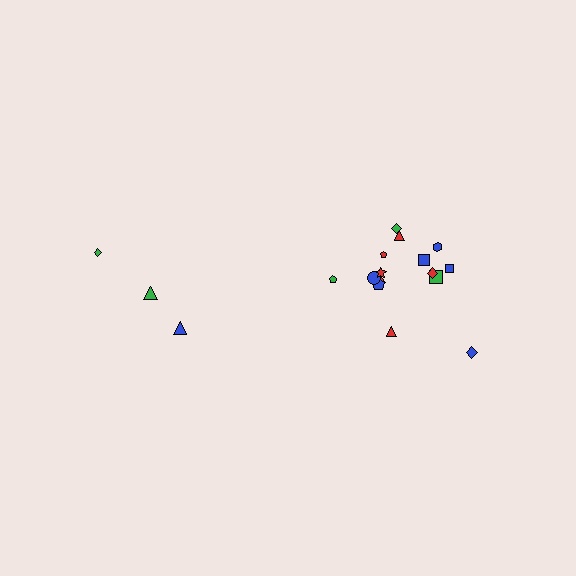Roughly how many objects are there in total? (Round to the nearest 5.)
Roughly 20 objects in total.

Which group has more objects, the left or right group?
The right group.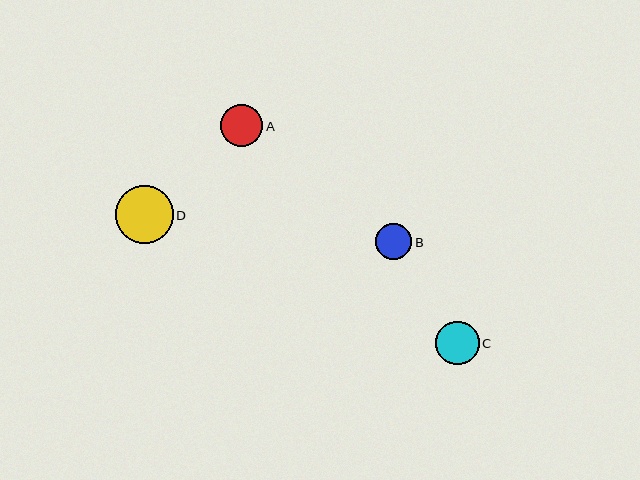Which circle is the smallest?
Circle B is the smallest with a size of approximately 37 pixels.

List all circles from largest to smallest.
From largest to smallest: D, C, A, B.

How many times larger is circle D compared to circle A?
Circle D is approximately 1.4 times the size of circle A.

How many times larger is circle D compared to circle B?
Circle D is approximately 1.6 times the size of circle B.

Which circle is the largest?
Circle D is the largest with a size of approximately 58 pixels.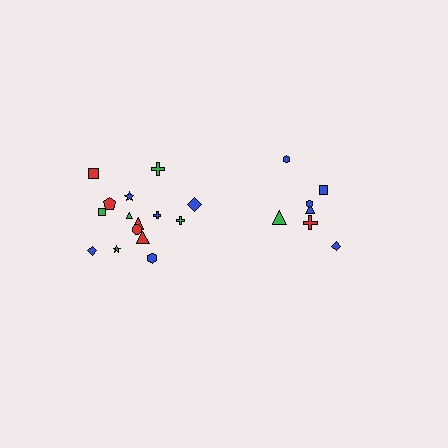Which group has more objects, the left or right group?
The left group.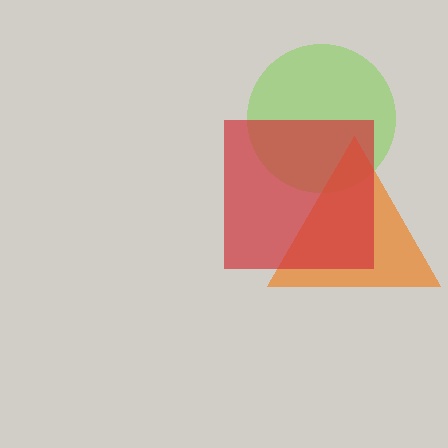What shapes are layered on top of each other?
The layered shapes are: a lime circle, an orange triangle, a red square.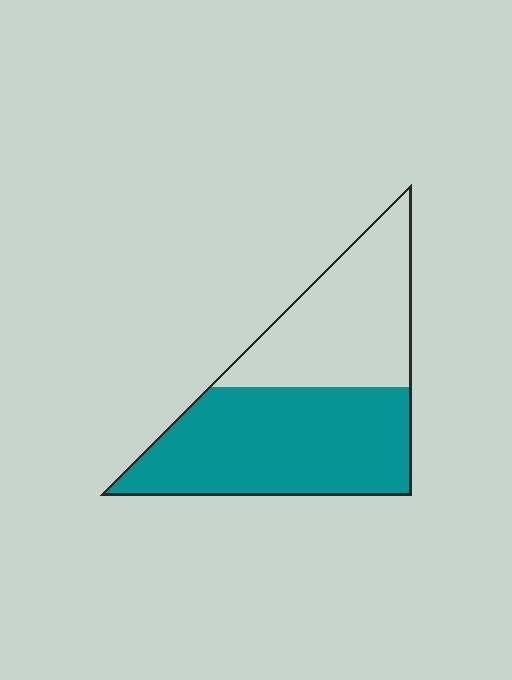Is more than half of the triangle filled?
Yes.